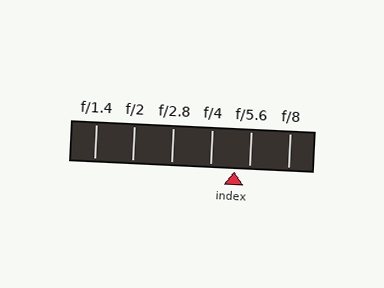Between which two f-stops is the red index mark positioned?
The index mark is between f/4 and f/5.6.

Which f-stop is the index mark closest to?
The index mark is closest to f/5.6.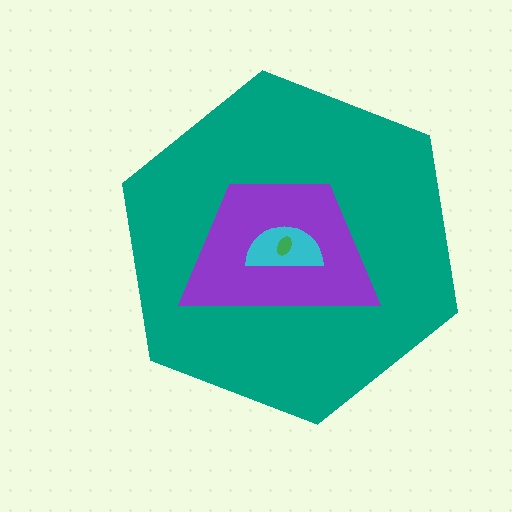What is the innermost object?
The green ellipse.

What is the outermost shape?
The teal hexagon.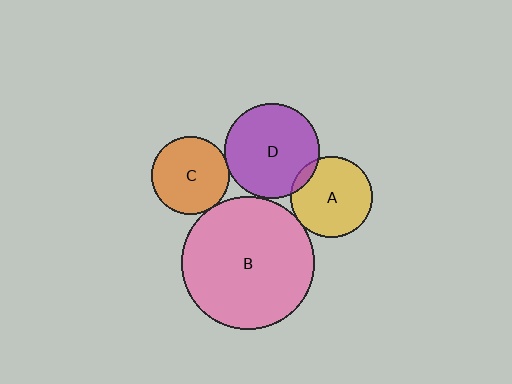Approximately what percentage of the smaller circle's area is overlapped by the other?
Approximately 10%.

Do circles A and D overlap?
Yes.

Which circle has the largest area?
Circle B (pink).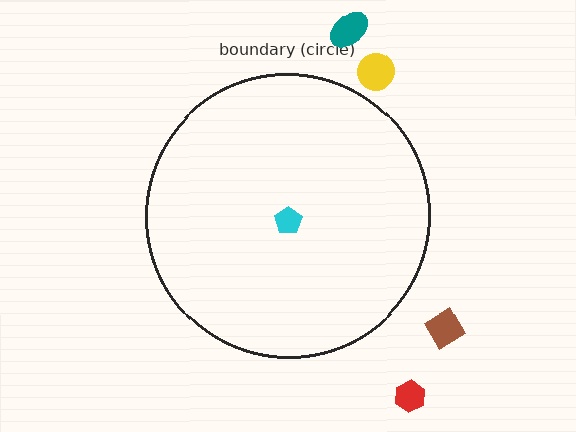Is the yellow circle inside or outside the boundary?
Outside.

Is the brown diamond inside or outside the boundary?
Outside.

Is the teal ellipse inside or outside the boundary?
Outside.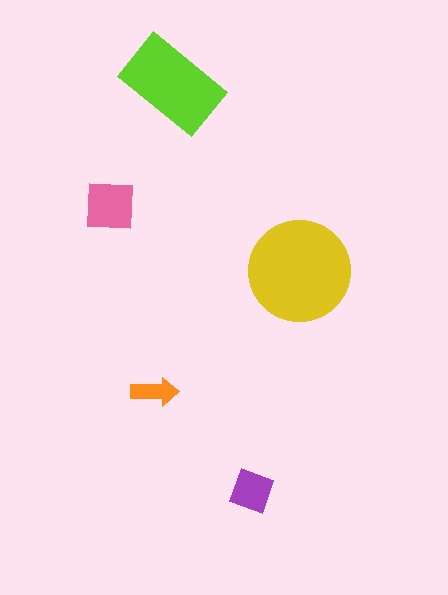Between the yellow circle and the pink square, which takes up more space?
The yellow circle.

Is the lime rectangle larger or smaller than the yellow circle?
Smaller.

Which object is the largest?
The yellow circle.